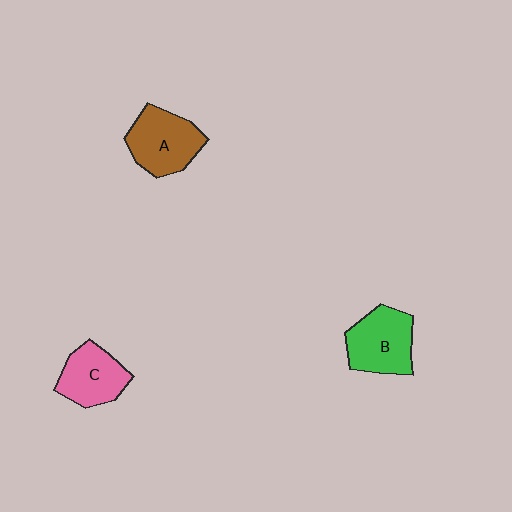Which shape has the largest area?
Shape A (brown).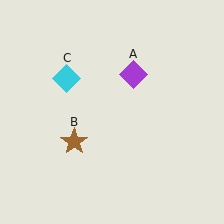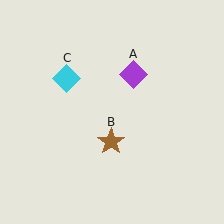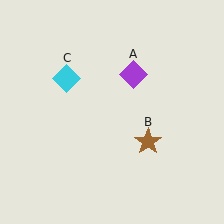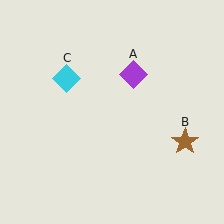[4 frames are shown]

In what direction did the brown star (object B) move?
The brown star (object B) moved right.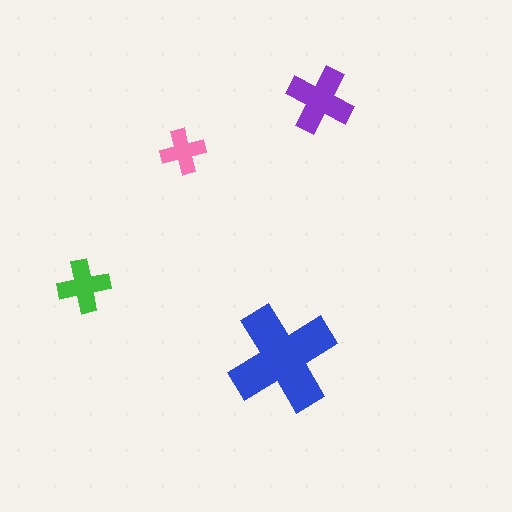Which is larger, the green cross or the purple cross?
The purple one.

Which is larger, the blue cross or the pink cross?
The blue one.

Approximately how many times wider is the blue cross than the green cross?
About 2 times wider.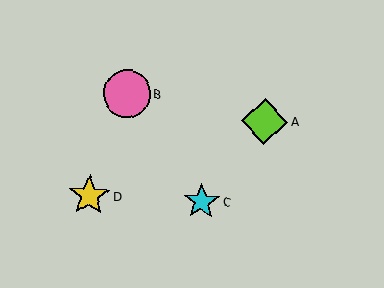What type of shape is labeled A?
Shape A is a lime diamond.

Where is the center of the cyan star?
The center of the cyan star is at (202, 202).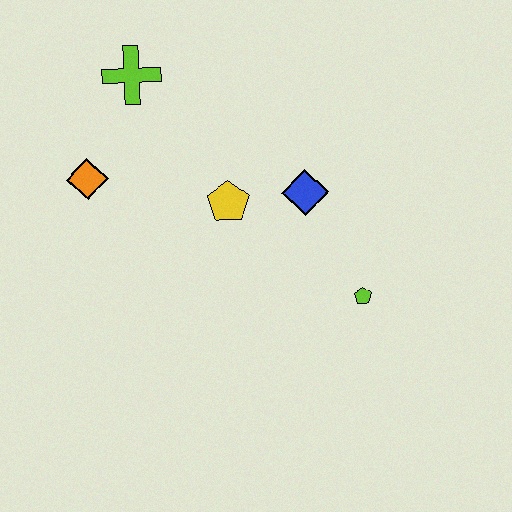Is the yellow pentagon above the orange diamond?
No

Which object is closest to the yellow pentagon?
The blue diamond is closest to the yellow pentagon.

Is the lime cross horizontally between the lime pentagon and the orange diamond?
Yes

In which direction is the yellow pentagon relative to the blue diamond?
The yellow pentagon is to the left of the blue diamond.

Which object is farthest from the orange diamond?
The lime pentagon is farthest from the orange diamond.